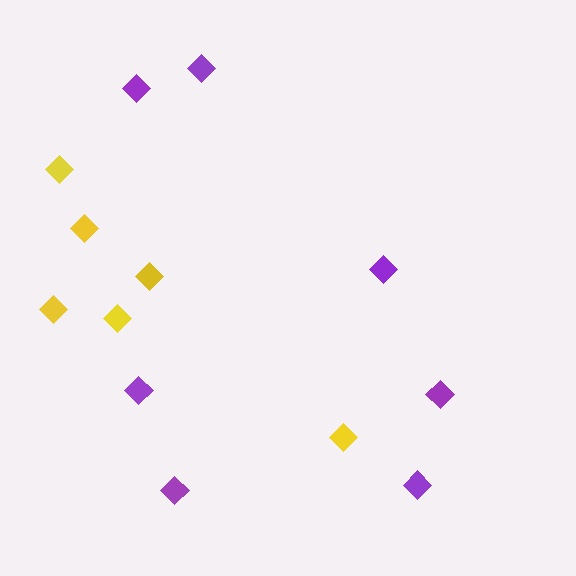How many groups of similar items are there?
There are 2 groups: one group of purple diamonds (7) and one group of yellow diamonds (6).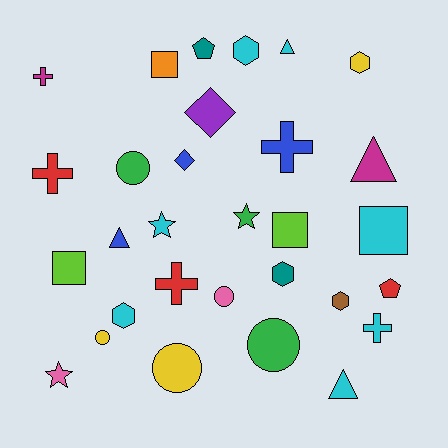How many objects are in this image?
There are 30 objects.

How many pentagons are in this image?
There are 2 pentagons.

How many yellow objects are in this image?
There are 3 yellow objects.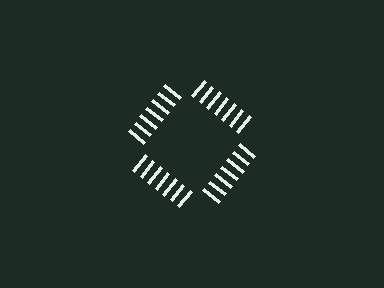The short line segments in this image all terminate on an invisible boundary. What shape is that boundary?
An illusory square — the line segments terminate on its edges but no continuous stroke is drawn.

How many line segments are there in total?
28 — 7 along each of the 4 edges.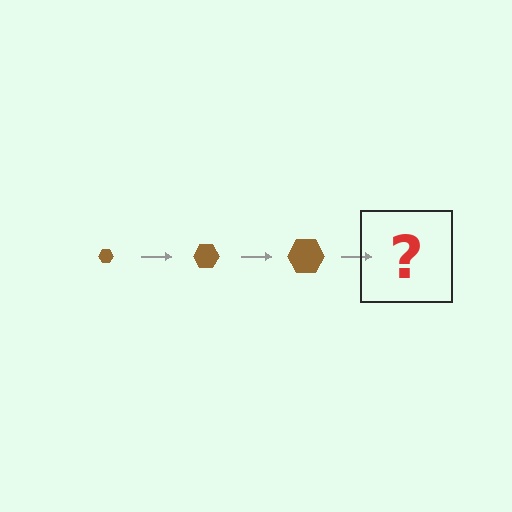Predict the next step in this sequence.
The next step is a brown hexagon, larger than the previous one.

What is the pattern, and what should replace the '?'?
The pattern is that the hexagon gets progressively larger each step. The '?' should be a brown hexagon, larger than the previous one.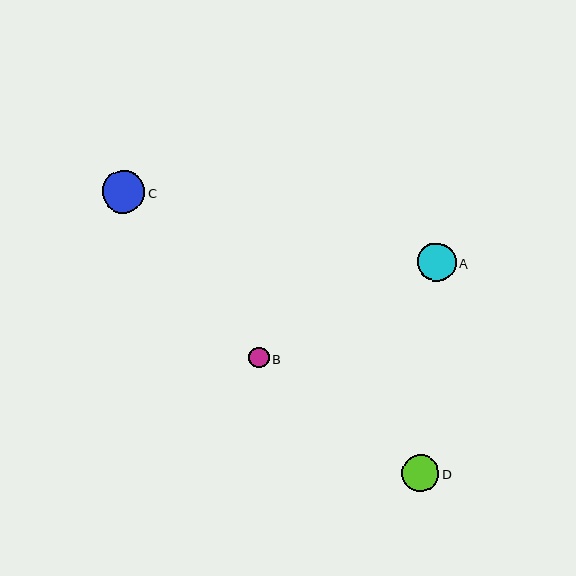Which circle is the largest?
Circle C is the largest with a size of approximately 42 pixels.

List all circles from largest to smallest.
From largest to smallest: C, A, D, B.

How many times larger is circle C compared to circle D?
Circle C is approximately 1.1 times the size of circle D.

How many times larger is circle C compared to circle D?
Circle C is approximately 1.1 times the size of circle D.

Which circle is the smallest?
Circle B is the smallest with a size of approximately 20 pixels.